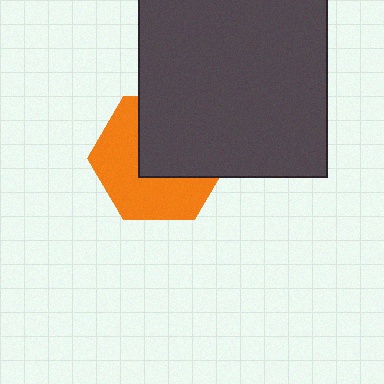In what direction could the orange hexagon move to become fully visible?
The orange hexagon could move toward the lower-left. That would shift it out from behind the dark gray rectangle entirely.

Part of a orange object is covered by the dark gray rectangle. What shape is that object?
It is a hexagon.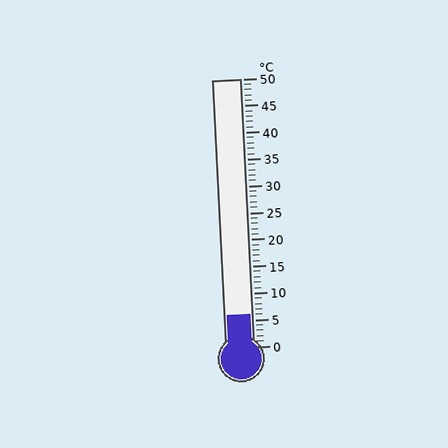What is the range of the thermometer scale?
The thermometer scale ranges from 0°C to 50°C.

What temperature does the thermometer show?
The thermometer shows approximately 6°C.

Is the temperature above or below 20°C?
The temperature is below 20°C.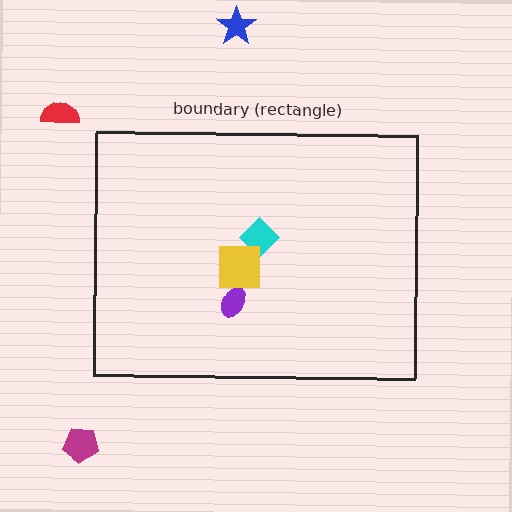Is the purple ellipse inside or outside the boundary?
Inside.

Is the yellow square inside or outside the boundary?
Inside.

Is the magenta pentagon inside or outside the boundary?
Outside.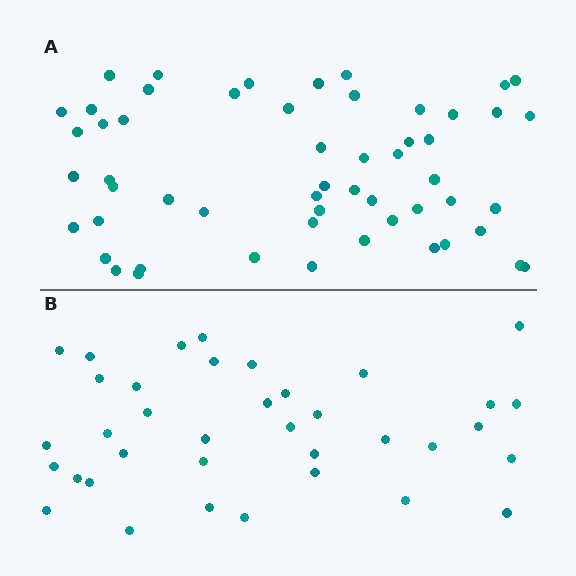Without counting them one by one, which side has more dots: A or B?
Region A (the top region) has more dots.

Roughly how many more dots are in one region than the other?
Region A has approximately 20 more dots than region B.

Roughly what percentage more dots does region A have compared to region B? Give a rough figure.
About 50% more.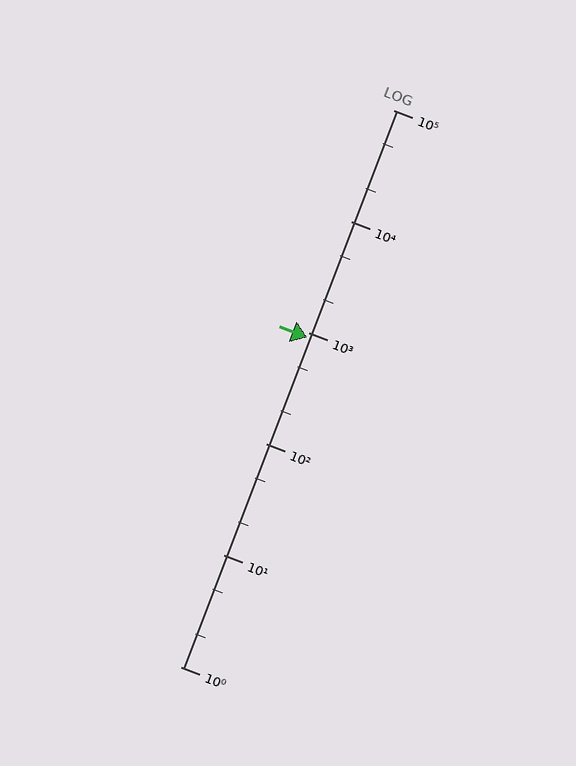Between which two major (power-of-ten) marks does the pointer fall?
The pointer is between 100 and 1000.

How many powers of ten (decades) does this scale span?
The scale spans 5 decades, from 1 to 100000.